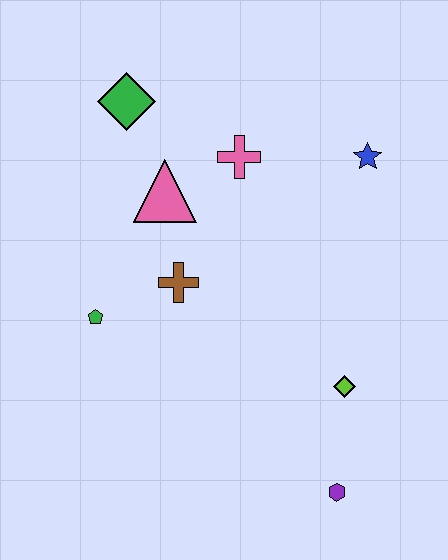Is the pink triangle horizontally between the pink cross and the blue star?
No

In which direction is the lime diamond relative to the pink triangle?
The lime diamond is below the pink triangle.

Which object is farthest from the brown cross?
The purple hexagon is farthest from the brown cross.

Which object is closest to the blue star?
The pink cross is closest to the blue star.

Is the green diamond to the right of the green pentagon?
Yes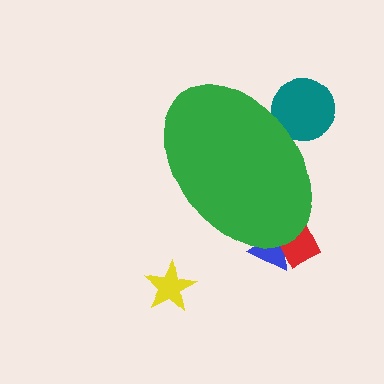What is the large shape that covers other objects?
A green ellipse.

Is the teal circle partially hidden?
Yes, the teal circle is partially hidden behind the green ellipse.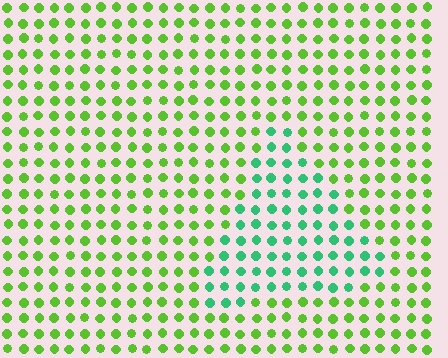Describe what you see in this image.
The image is filled with small lime elements in a uniform arrangement. A triangle-shaped region is visible where the elements are tinted to a slightly different hue, forming a subtle color boundary.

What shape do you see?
I see a triangle.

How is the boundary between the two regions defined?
The boundary is defined purely by a slight shift in hue (about 46 degrees). Spacing, size, and orientation are identical on both sides.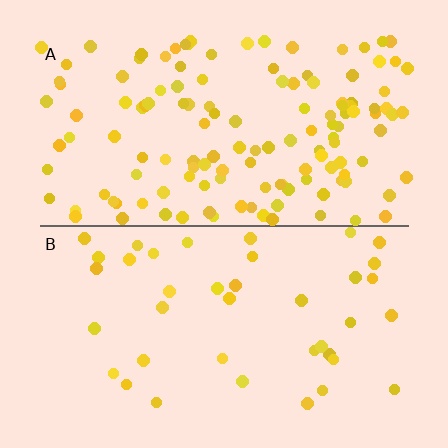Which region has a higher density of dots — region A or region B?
A (the top).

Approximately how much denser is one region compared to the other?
Approximately 3.4× — region A over region B.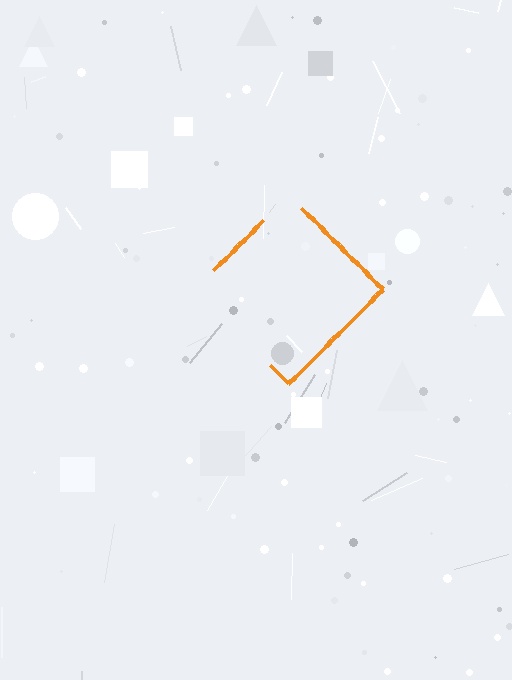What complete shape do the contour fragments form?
The contour fragments form a diamond.